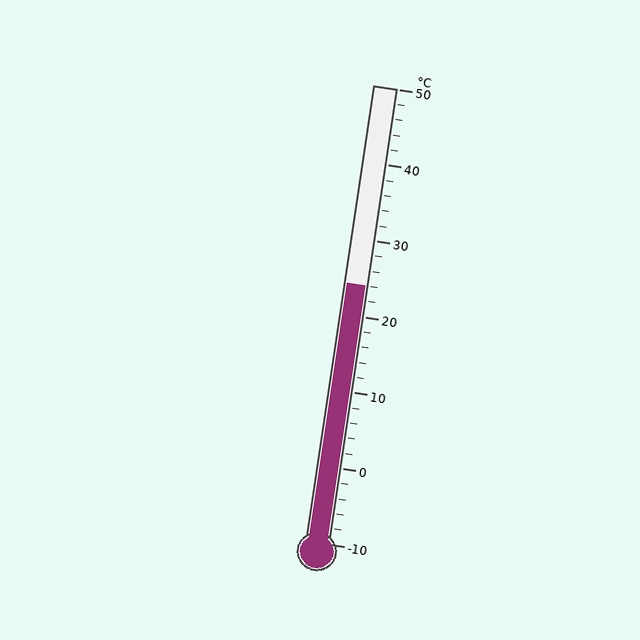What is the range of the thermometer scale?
The thermometer scale ranges from -10°C to 50°C.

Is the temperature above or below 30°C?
The temperature is below 30°C.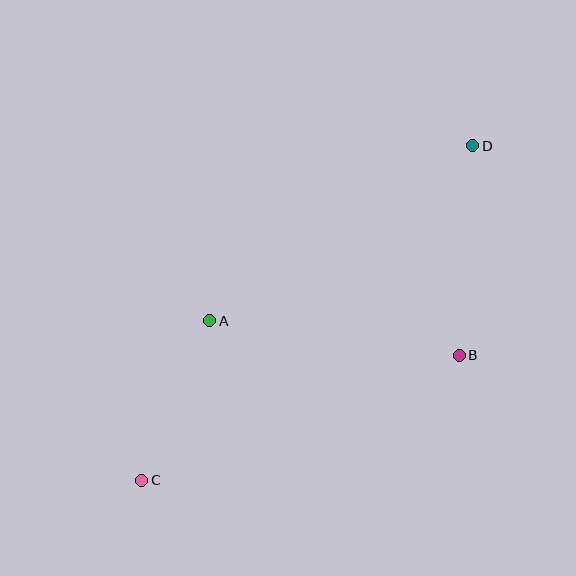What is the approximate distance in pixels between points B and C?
The distance between B and C is approximately 341 pixels.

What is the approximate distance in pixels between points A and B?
The distance between A and B is approximately 252 pixels.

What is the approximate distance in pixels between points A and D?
The distance between A and D is approximately 316 pixels.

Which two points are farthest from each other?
Points C and D are farthest from each other.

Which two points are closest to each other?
Points A and C are closest to each other.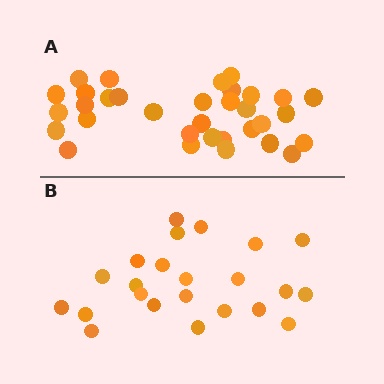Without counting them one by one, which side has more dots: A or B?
Region A (the top region) has more dots.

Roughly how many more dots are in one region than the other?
Region A has roughly 10 or so more dots than region B.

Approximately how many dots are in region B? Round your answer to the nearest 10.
About 20 dots. (The exact count is 23, which rounds to 20.)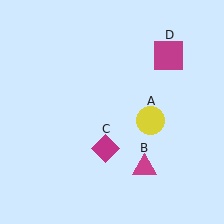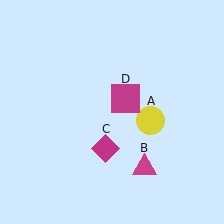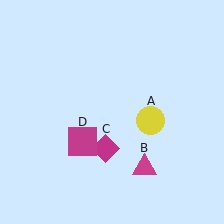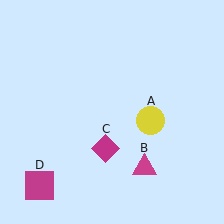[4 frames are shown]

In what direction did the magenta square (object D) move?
The magenta square (object D) moved down and to the left.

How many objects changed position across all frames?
1 object changed position: magenta square (object D).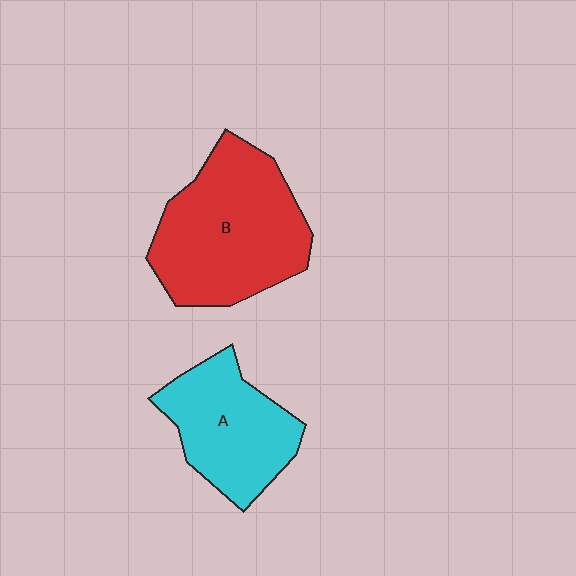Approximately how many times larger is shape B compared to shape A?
Approximately 1.4 times.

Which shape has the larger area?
Shape B (red).